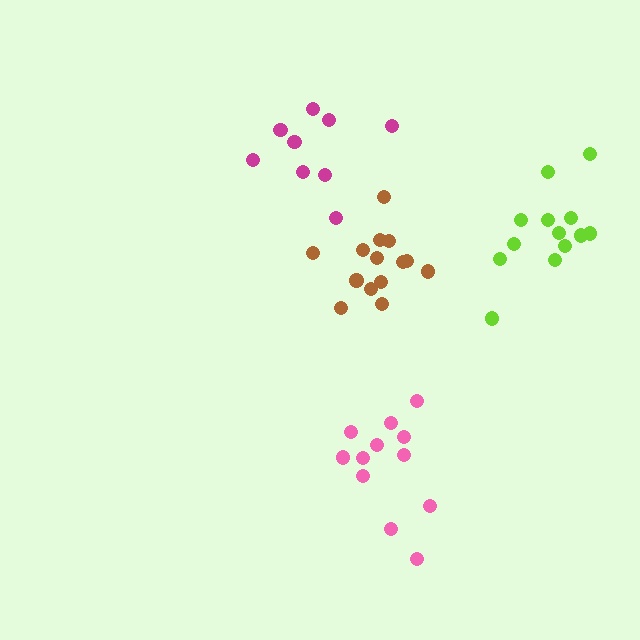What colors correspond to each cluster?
The clusters are colored: magenta, lime, pink, brown.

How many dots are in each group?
Group 1: 9 dots, Group 2: 13 dots, Group 3: 12 dots, Group 4: 14 dots (48 total).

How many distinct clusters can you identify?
There are 4 distinct clusters.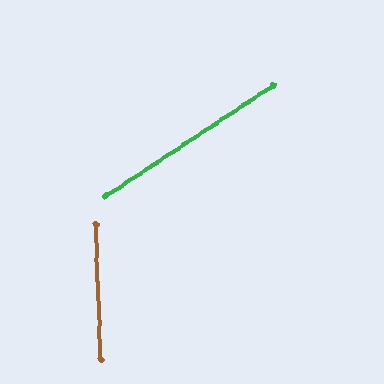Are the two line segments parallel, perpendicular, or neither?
Neither parallel nor perpendicular — they differ by about 58°.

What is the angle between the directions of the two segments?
Approximately 58 degrees.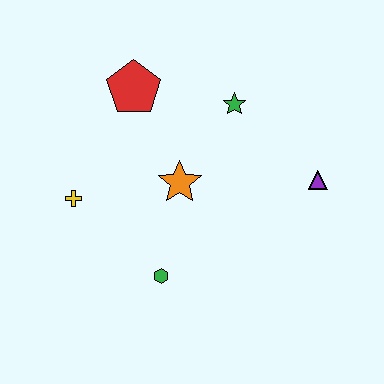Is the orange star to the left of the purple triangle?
Yes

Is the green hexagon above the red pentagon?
No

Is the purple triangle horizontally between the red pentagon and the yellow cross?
No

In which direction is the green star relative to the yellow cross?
The green star is to the right of the yellow cross.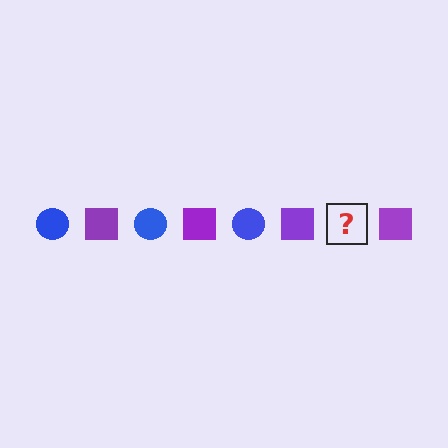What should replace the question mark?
The question mark should be replaced with a blue circle.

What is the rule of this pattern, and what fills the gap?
The rule is that the pattern alternates between blue circle and purple square. The gap should be filled with a blue circle.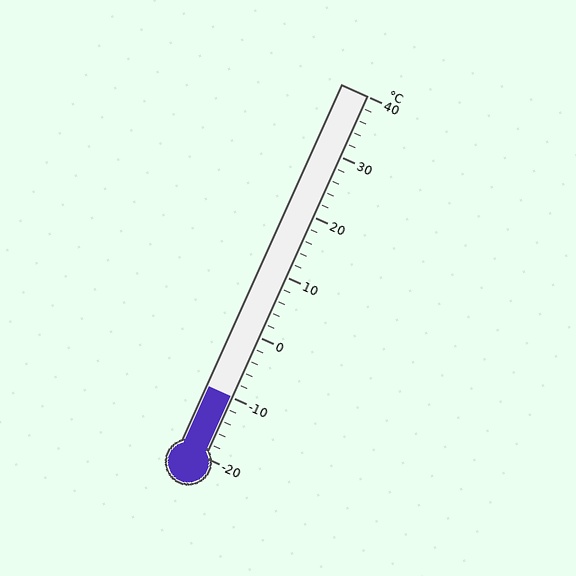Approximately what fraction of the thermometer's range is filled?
The thermometer is filled to approximately 15% of its range.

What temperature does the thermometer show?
The thermometer shows approximately -10°C.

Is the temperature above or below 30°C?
The temperature is below 30°C.